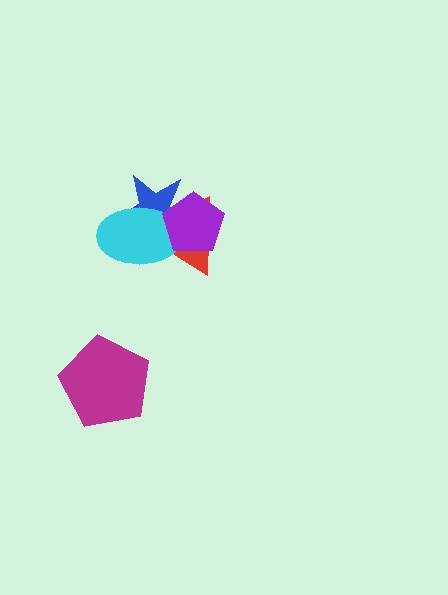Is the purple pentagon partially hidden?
No, no other shape covers it.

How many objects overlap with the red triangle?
3 objects overlap with the red triangle.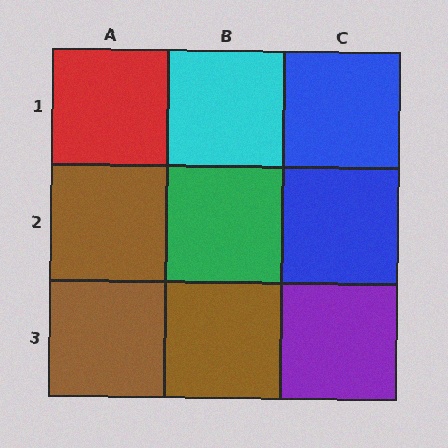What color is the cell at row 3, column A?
Brown.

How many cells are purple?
1 cell is purple.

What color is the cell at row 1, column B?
Cyan.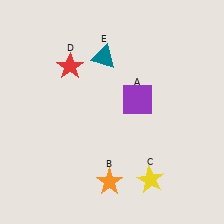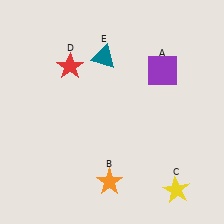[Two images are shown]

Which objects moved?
The objects that moved are: the purple square (A), the yellow star (C).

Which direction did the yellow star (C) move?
The yellow star (C) moved right.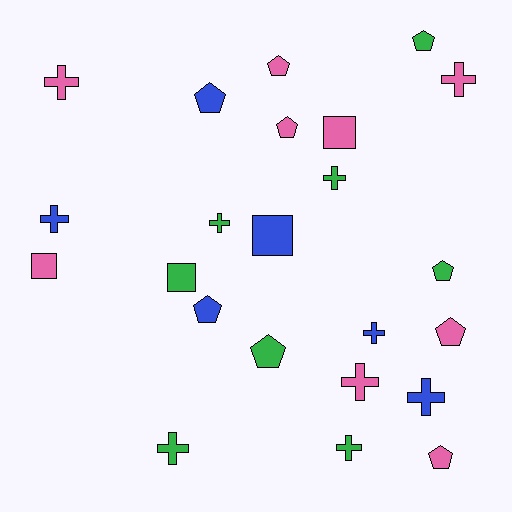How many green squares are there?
There is 1 green square.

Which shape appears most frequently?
Cross, with 10 objects.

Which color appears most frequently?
Pink, with 9 objects.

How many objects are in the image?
There are 23 objects.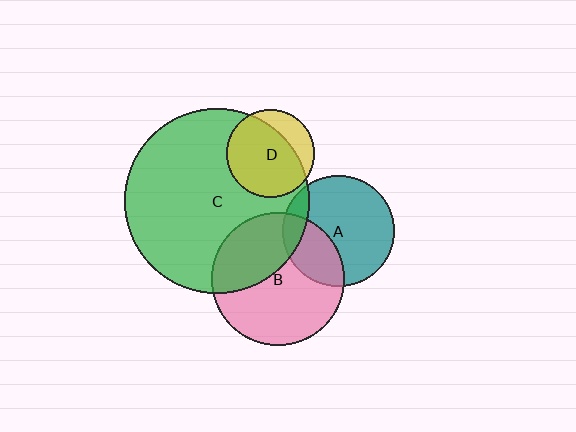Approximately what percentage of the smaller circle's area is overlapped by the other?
Approximately 35%.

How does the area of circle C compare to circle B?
Approximately 1.9 times.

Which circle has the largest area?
Circle C (green).